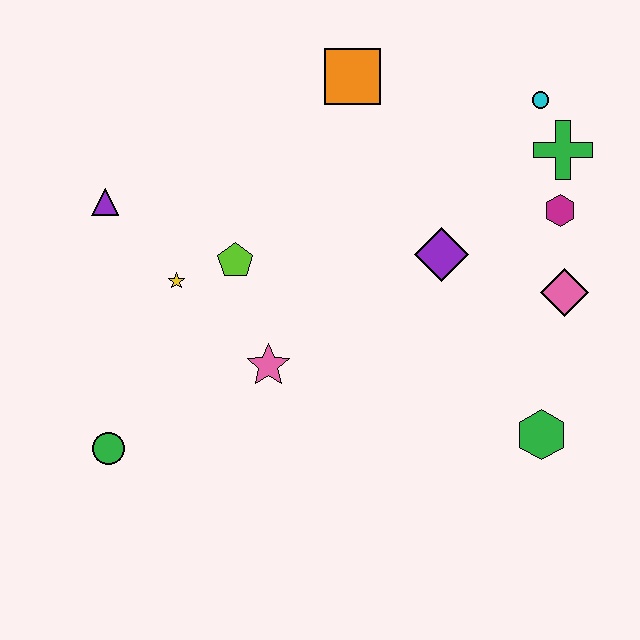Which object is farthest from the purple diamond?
The green circle is farthest from the purple diamond.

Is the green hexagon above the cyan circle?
No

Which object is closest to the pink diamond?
The magenta hexagon is closest to the pink diamond.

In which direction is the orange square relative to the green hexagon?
The orange square is above the green hexagon.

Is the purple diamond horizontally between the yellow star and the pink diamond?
Yes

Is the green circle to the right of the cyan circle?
No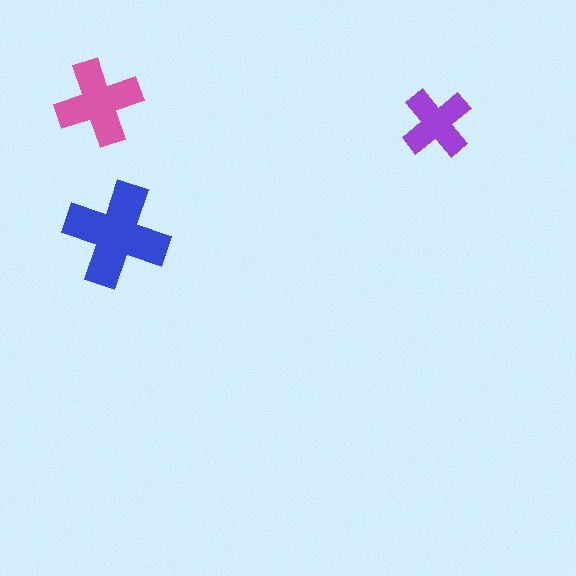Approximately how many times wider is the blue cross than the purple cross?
About 1.5 times wider.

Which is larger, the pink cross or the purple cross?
The pink one.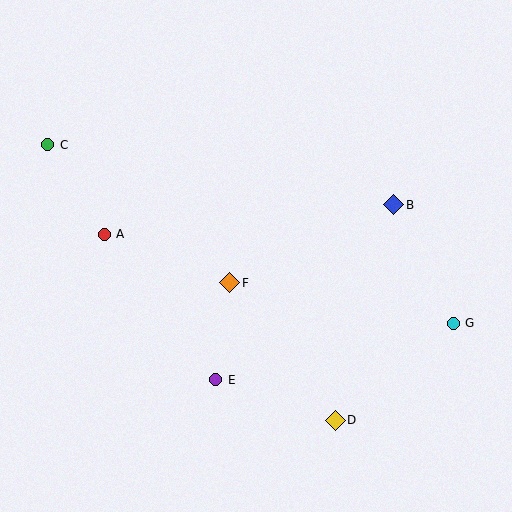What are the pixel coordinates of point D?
Point D is at (335, 420).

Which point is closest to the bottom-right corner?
Point G is closest to the bottom-right corner.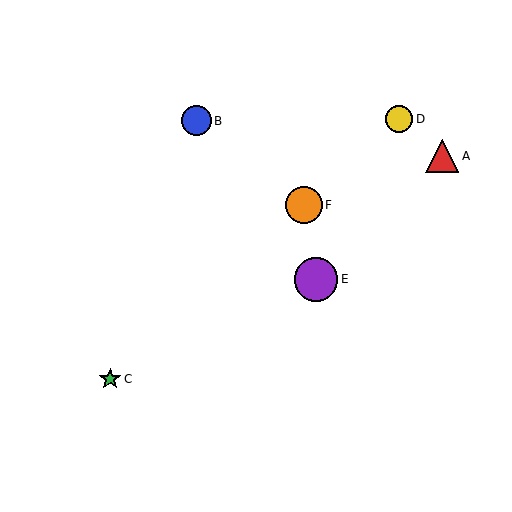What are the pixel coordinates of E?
Object E is at (316, 279).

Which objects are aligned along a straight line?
Objects C, D, F are aligned along a straight line.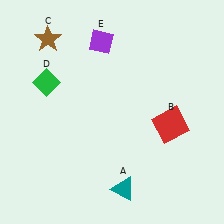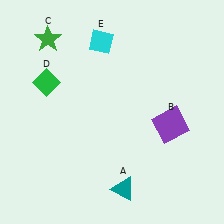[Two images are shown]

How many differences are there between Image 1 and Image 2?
There are 3 differences between the two images.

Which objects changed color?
B changed from red to purple. C changed from brown to green. E changed from purple to cyan.